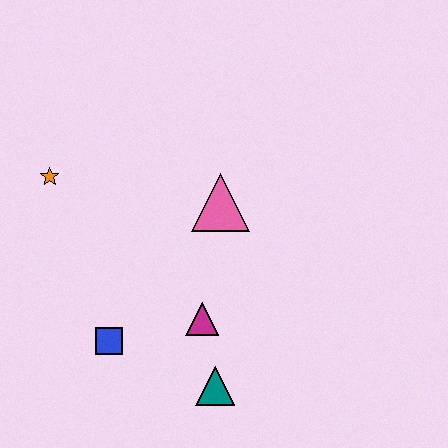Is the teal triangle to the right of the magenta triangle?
Yes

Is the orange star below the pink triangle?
No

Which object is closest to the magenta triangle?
The teal triangle is closest to the magenta triangle.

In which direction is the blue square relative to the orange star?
The blue square is below the orange star.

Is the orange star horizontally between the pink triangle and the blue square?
No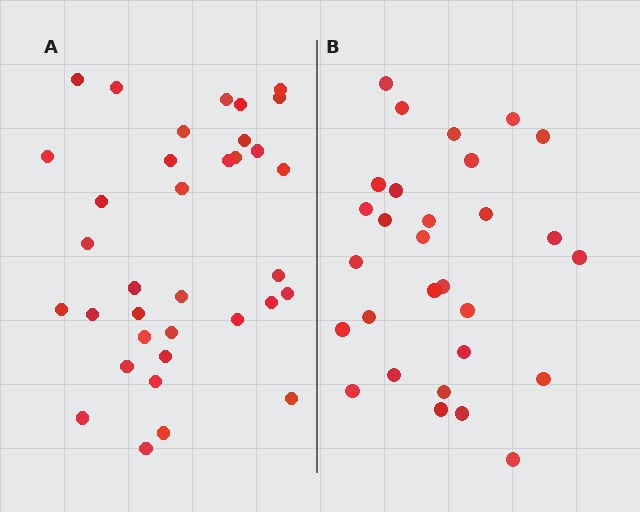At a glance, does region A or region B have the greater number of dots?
Region A (the left region) has more dots.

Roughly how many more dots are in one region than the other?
Region A has about 6 more dots than region B.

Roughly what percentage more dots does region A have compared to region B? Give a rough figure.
About 20% more.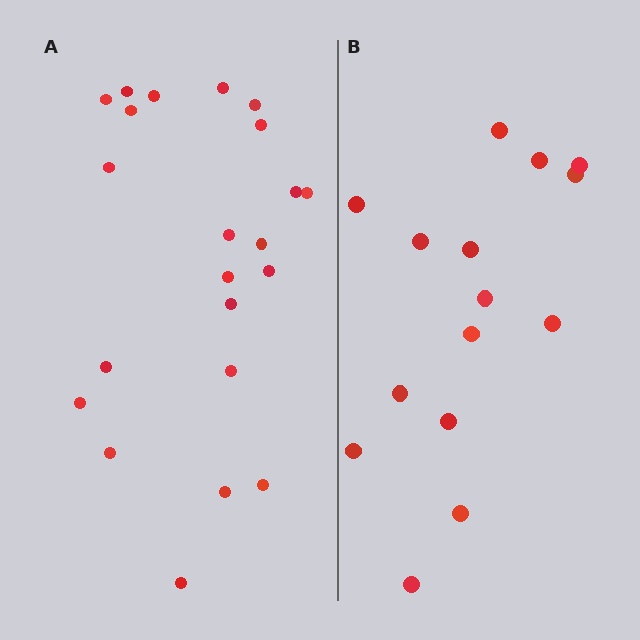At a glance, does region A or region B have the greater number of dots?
Region A (the left region) has more dots.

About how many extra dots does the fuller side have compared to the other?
Region A has roughly 8 or so more dots than region B.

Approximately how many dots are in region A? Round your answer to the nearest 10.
About 20 dots. (The exact count is 22, which rounds to 20.)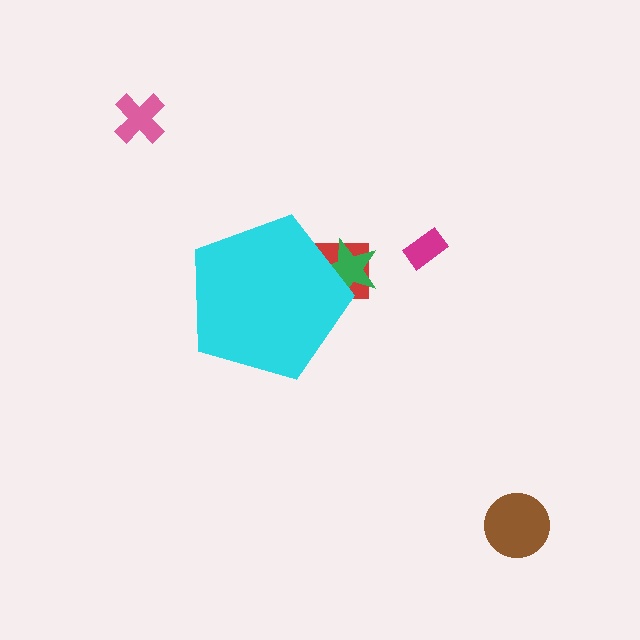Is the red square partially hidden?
Yes, the red square is partially hidden behind the cyan pentagon.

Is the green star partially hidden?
Yes, the green star is partially hidden behind the cyan pentagon.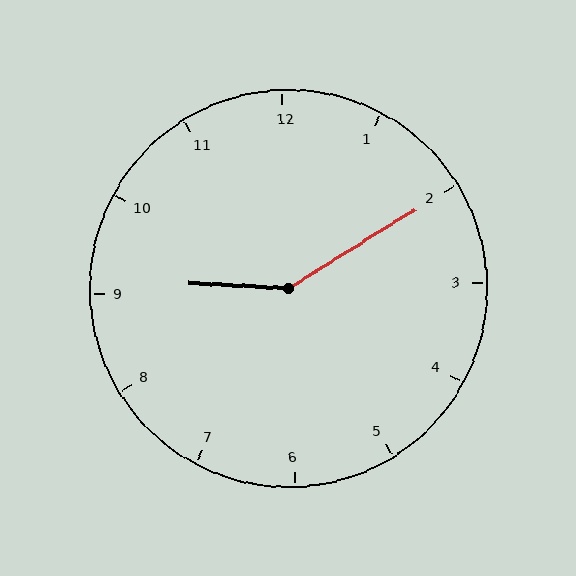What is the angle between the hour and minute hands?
Approximately 145 degrees.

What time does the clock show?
9:10.